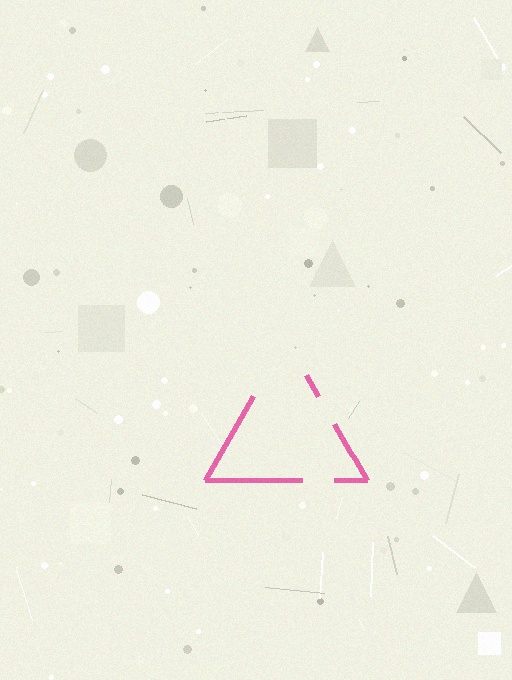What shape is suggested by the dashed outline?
The dashed outline suggests a triangle.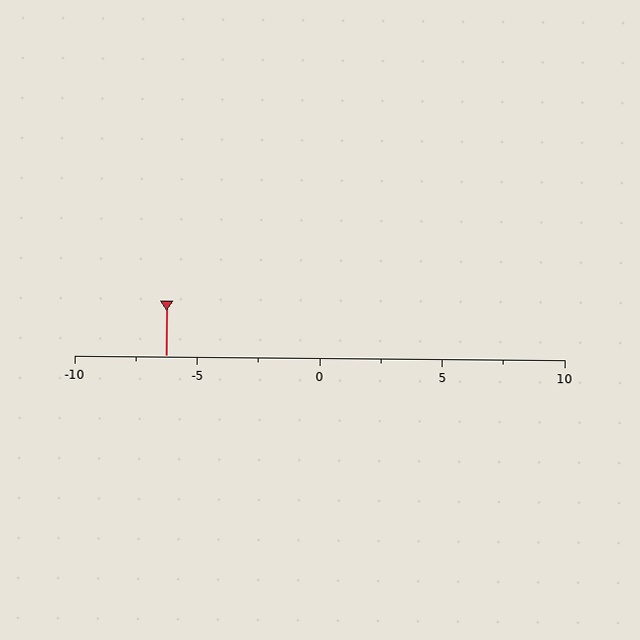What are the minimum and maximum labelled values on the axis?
The axis runs from -10 to 10.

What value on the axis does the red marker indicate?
The marker indicates approximately -6.2.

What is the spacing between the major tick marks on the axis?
The major ticks are spaced 5 apart.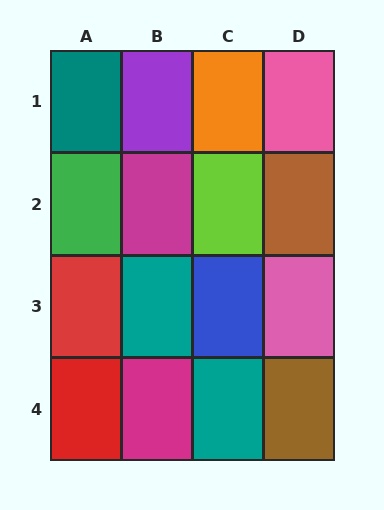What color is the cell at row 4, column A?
Red.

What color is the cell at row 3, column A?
Red.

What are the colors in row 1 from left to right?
Teal, purple, orange, pink.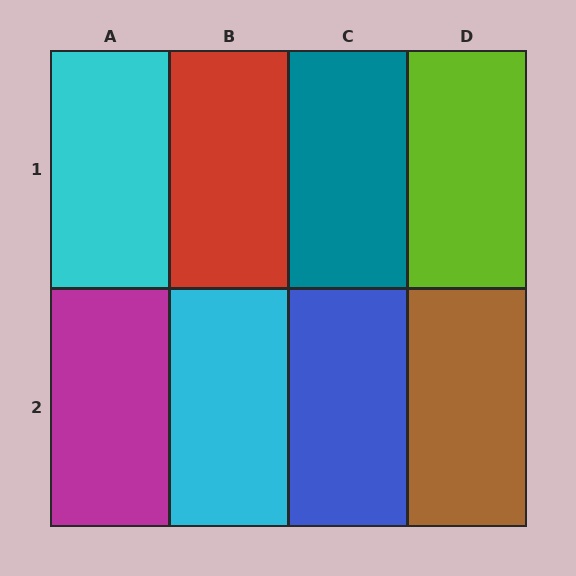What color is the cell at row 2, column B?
Cyan.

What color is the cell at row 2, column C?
Blue.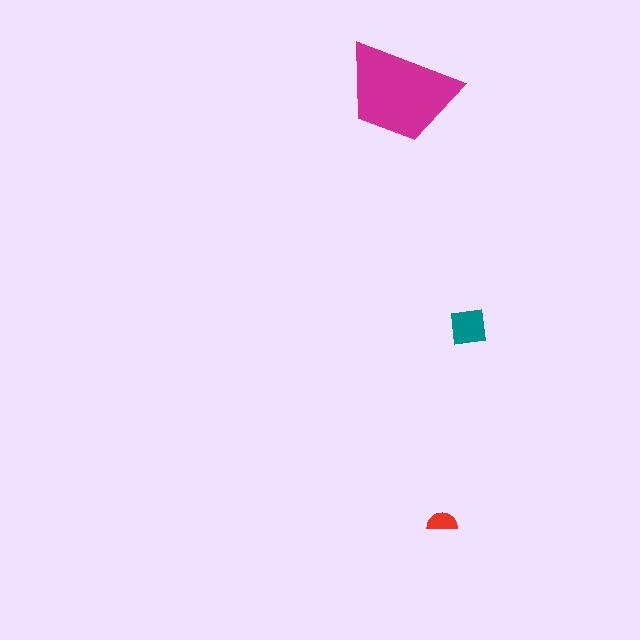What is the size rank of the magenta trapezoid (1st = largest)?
1st.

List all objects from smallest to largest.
The red semicircle, the teal square, the magenta trapezoid.